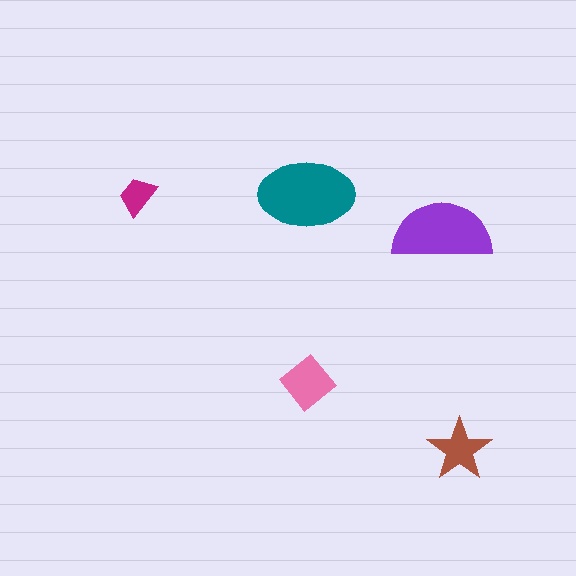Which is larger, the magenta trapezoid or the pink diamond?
The pink diamond.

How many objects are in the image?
There are 5 objects in the image.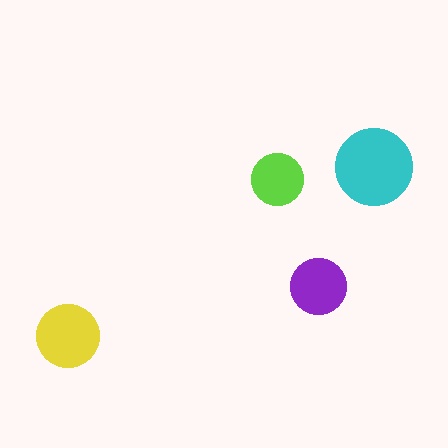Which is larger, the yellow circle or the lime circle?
The yellow one.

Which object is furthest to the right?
The cyan circle is rightmost.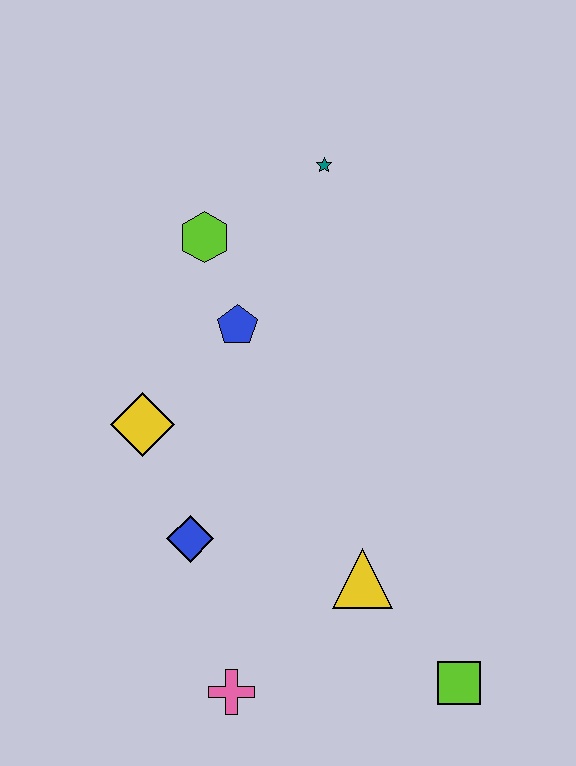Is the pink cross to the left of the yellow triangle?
Yes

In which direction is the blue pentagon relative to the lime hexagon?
The blue pentagon is below the lime hexagon.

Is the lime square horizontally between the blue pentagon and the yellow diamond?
No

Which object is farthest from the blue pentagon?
The lime square is farthest from the blue pentagon.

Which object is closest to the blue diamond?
The yellow diamond is closest to the blue diamond.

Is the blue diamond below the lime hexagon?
Yes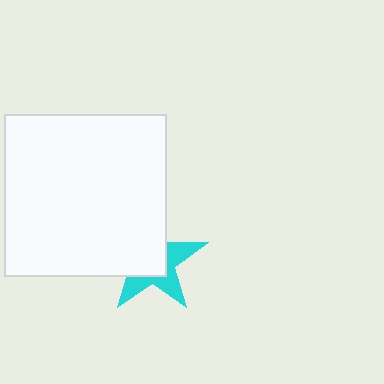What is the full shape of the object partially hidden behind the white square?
The partially hidden object is a cyan star.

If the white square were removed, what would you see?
You would see the complete cyan star.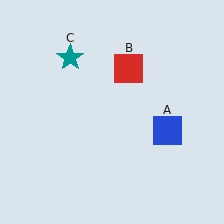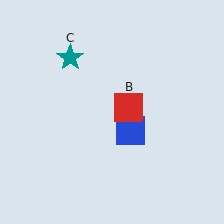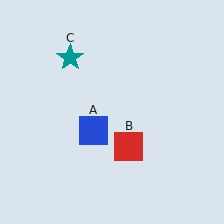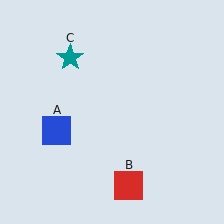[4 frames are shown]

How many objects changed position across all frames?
2 objects changed position: blue square (object A), red square (object B).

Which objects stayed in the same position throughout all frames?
Teal star (object C) remained stationary.